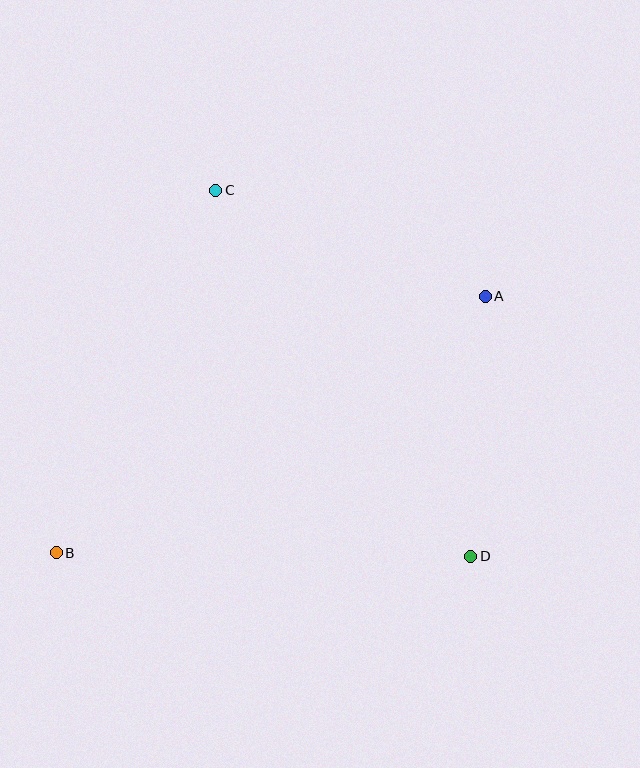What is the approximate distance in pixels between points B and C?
The distance between B and C is approximately 396 pixels.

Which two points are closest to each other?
Points A and D are closest to each other.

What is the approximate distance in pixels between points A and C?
The distance between A and C is approximately 290 pixels.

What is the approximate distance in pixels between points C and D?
The distance between C and D is approximately 446 pixels.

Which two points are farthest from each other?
Points A and B are farthest from each other.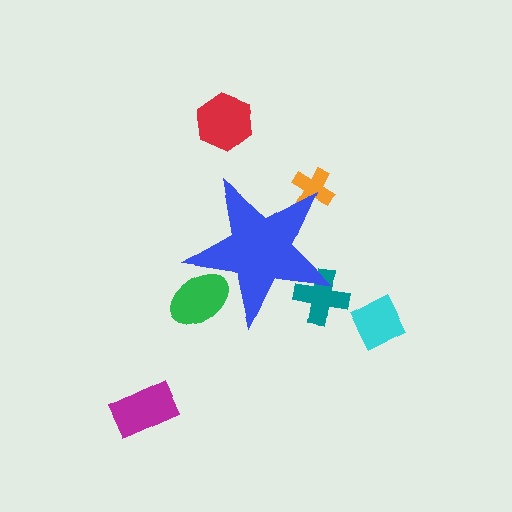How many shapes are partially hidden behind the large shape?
3 shapes are partially hidden.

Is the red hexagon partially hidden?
No, the red hexagon is fully visible.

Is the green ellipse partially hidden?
Yes, the green ellipse is partially hidden behind the blue star.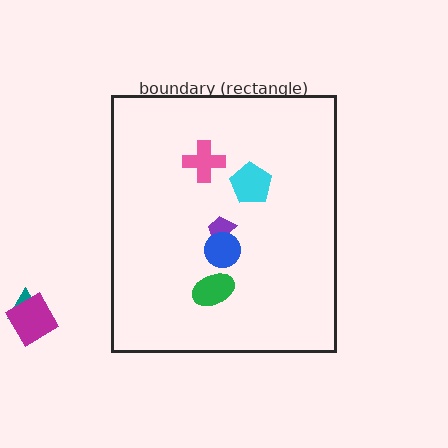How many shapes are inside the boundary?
5 inside, 2 outside.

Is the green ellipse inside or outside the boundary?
Inside.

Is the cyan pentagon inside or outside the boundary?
Inside.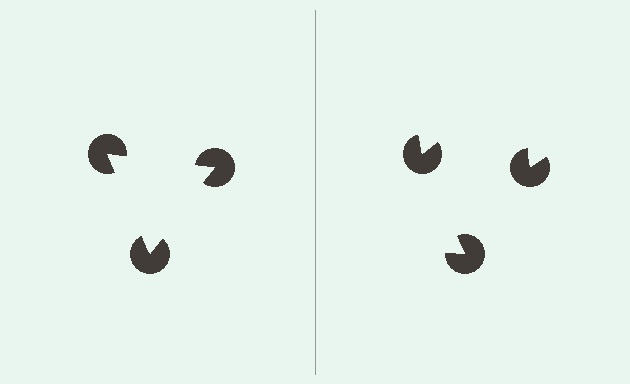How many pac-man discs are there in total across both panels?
6 — 3 on each side.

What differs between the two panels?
The pac-man discs are positioned identically on both sides; only the wedge orientations differ. On the left they align to a triangle; on the right they are misaligned.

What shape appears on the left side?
An illusory triangle.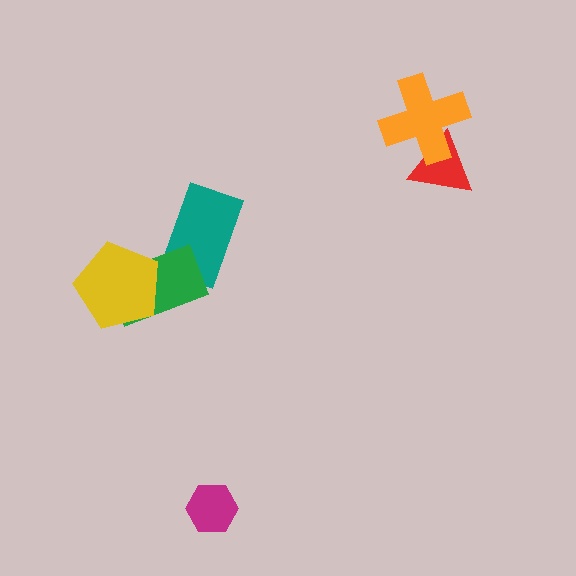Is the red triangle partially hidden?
Yes, it is partially covered by another shape.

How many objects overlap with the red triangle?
1 object overlaps with the red triangle.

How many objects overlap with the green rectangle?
2 objects overlap with the green rectangle.